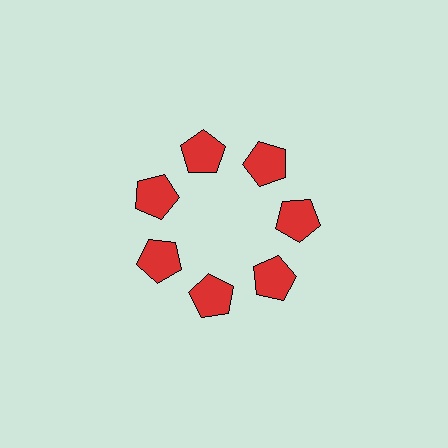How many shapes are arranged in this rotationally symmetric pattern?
There are 7 shapes, arranged in 7 groups of 1.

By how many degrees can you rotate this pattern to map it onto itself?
The pattern maps onto itself every 51 degrees of rotation.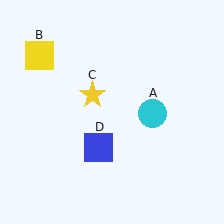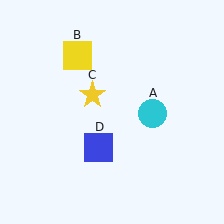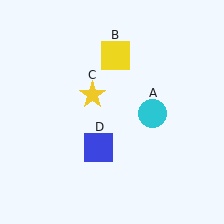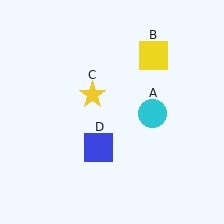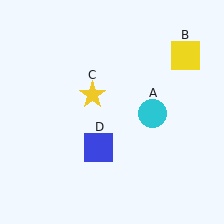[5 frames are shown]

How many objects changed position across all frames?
1 object changed position: yellow square (object B).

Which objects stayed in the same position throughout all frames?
Cyan circle (object A) and yellow star (object C) and blue square (object D) remained stationary.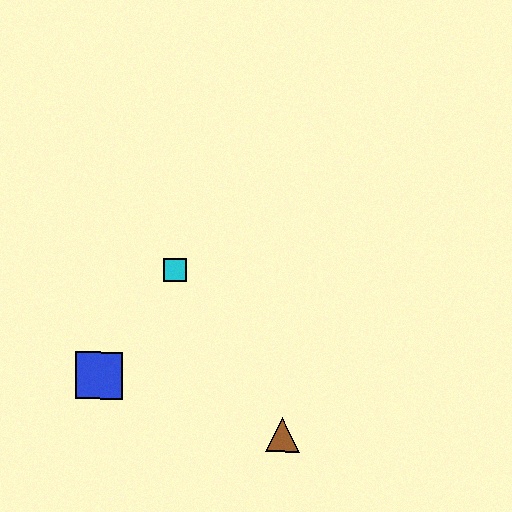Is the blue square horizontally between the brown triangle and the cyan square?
No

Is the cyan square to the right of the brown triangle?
No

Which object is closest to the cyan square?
The blue square is closest to the cyan square.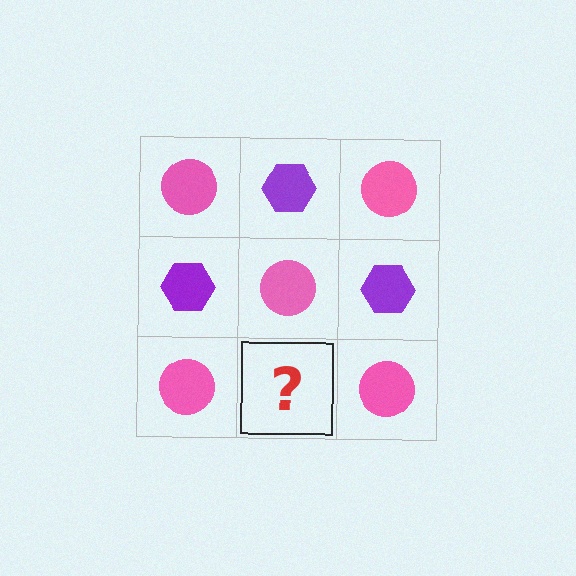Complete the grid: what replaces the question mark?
The question mark should be replaced with a purple hexagon.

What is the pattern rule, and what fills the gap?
The rule is that it alternates pink circle and purple hexagon in a checkerboard pattern. The gap should be filled with a purple hexagon.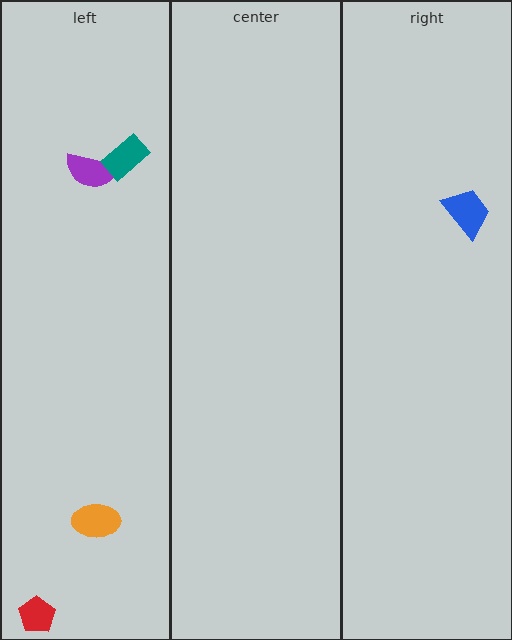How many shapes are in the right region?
1.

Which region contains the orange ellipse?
The left region.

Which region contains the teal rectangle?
The left region.